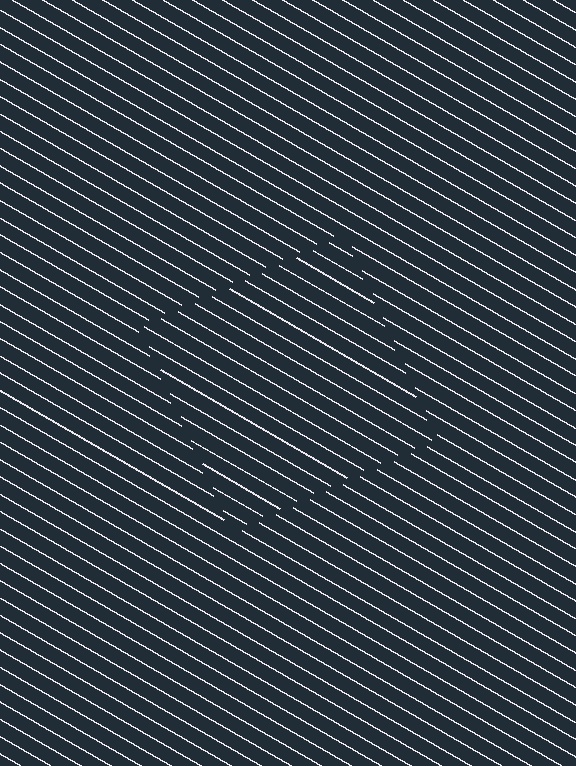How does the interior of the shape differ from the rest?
The interior of the shape contains the same grating, shifted by half a period — the contour is defined by the phase discontinuity where line-ends from the inner and outer gratings abut.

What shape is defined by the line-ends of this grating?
An illusory square. The interior of the shape contains the same grating, shifted by half a period — the contour is defined by the phase discontinuity where line-ends from the inner and outer gratings abut.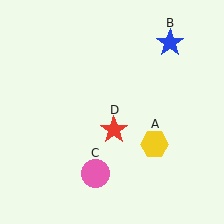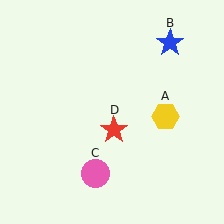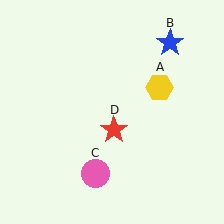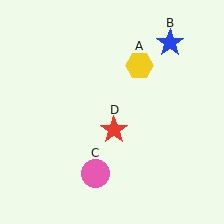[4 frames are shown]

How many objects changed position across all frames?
1 object changed position: yellow hexagon (object A).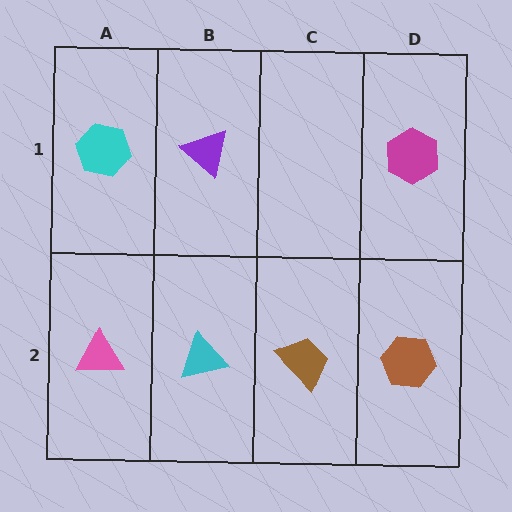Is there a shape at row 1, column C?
No, that cell is empty.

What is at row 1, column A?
A cyan hexagon.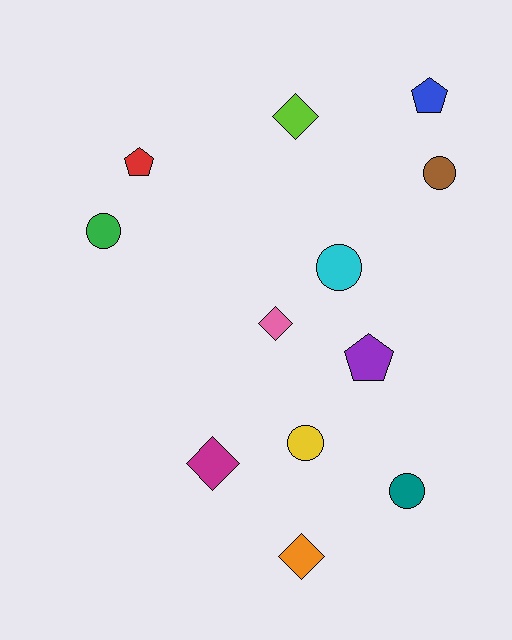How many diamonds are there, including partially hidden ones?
There are 4 diamonds.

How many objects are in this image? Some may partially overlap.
There are 12 objects.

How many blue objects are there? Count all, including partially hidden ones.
There is 1 blue object.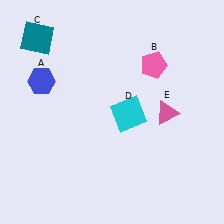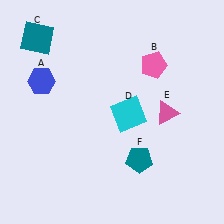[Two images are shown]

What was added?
A teal pentagon (F) was added in Image 2.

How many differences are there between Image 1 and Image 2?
There is 1 difference between the two images.